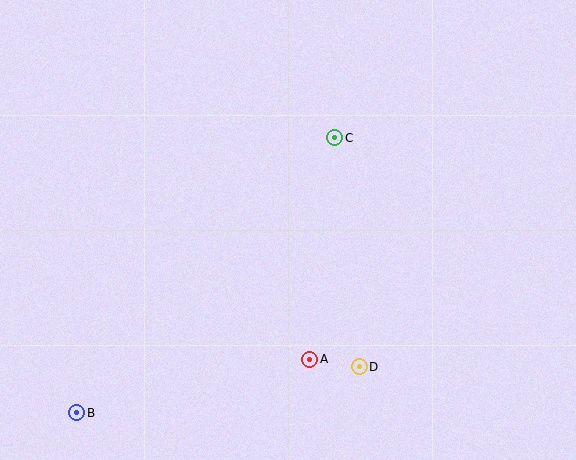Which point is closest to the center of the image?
Point C at (335, 138) is closest to the center.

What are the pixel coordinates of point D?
Point D is at (359, 367).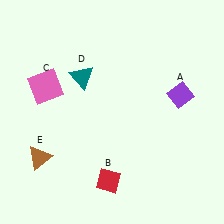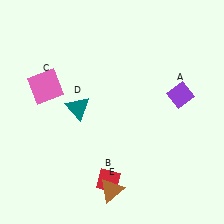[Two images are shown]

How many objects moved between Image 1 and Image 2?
2 objects moved between the two images.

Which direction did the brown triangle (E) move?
The brown triangle (E) moved right.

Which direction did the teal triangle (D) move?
The teal triangle (D) moved down.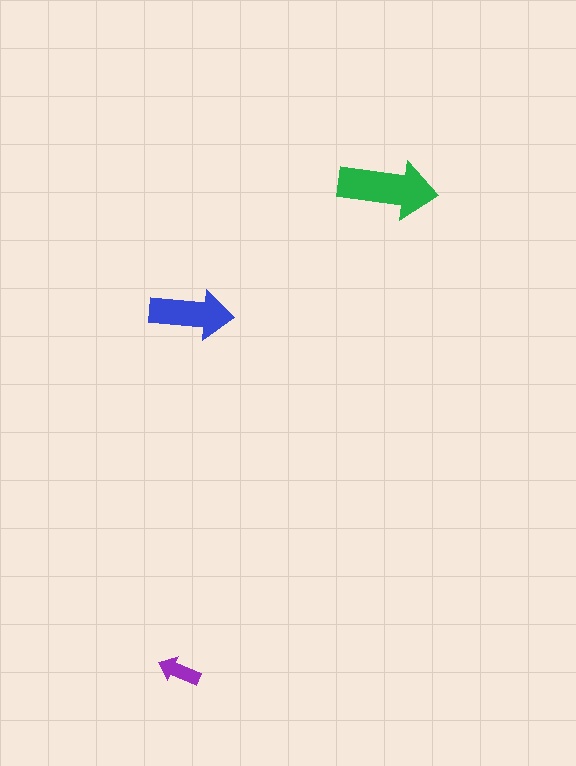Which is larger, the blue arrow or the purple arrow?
The blue one.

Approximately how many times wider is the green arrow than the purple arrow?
About 2.5 times wider.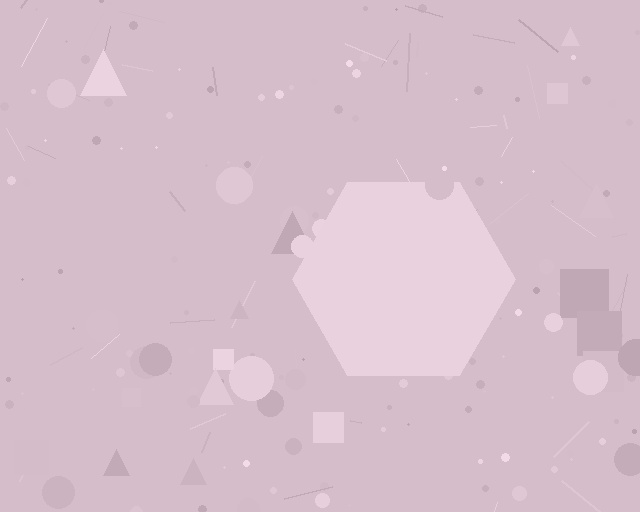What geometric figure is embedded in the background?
A hexagon is embedded in the background.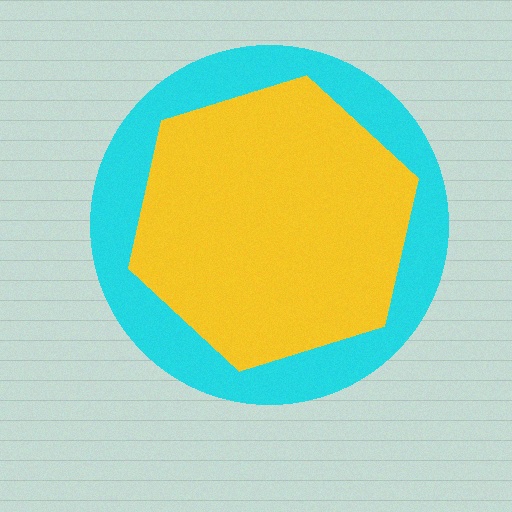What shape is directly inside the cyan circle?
The yellow hexagon.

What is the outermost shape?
The cyan circle.